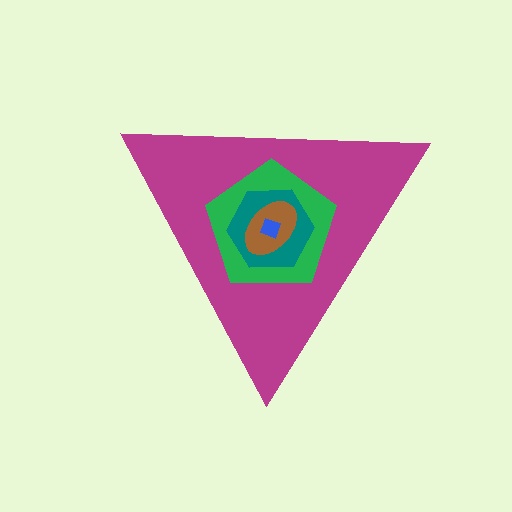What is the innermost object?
The blue square.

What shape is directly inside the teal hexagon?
The brown ellipse.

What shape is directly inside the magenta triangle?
The green pentagon.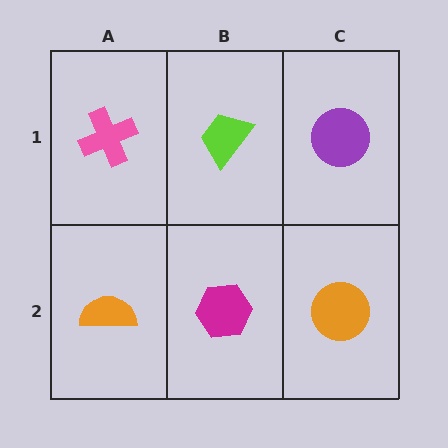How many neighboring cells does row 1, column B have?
3.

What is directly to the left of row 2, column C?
A magenta hexagon.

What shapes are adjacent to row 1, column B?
A magenta hexagon (row 2, column B), a pink cross (row 1, column A), a purple circle (row 1, column C).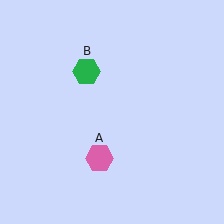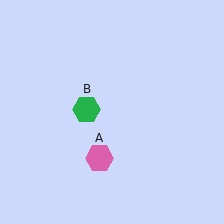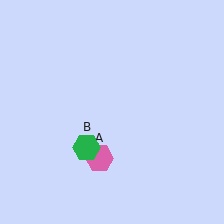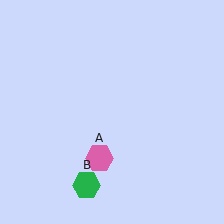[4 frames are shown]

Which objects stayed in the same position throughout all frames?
Pink hexagon (object A) remained stationary.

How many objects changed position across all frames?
1 object changed position: green hexagon (object B).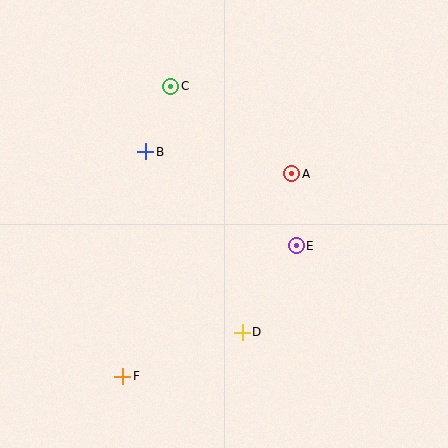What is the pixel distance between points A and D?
The distance between A and D is 166 pixels.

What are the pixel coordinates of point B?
Point B is at (146, 152).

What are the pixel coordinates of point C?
Point C is at (171, 86).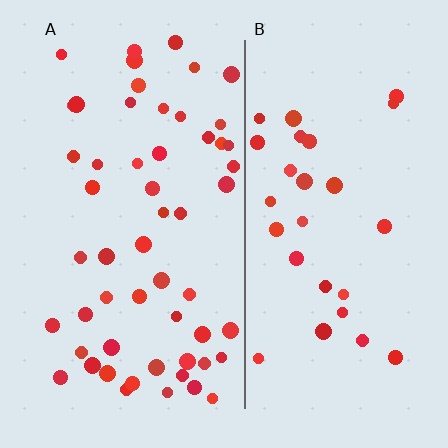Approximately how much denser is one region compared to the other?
Approximately 1.9× — region A over region B.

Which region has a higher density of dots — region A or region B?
A (the left).